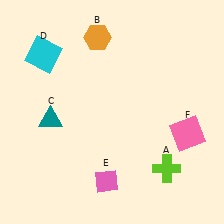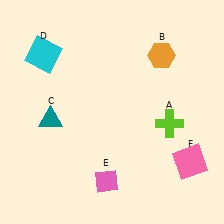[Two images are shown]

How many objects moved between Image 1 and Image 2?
3 objects moved between the two images.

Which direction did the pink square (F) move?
The pink square (F) moved down.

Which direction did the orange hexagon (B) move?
The orange hexagon (B) moved right.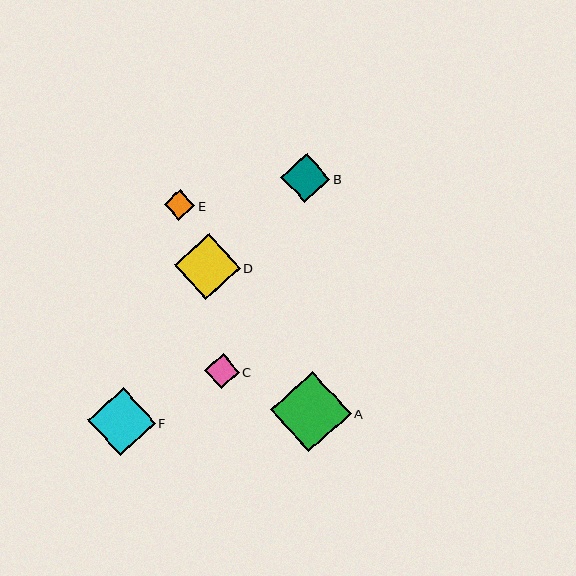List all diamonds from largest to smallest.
From largest to smallest: A, F, D, B, C, E.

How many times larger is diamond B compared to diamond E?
Diamond B is approximately 1.6 times the size of diamond E.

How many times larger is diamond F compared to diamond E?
Diamond F is approximately 2.2 times the size of diamond E.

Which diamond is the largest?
Diamond A is the largest with a size of approximately 81 pixels.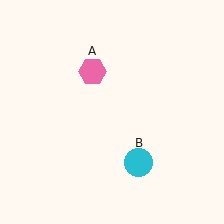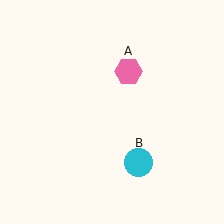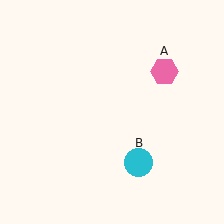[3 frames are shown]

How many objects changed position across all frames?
1 object changed position: pink hexagon (object A).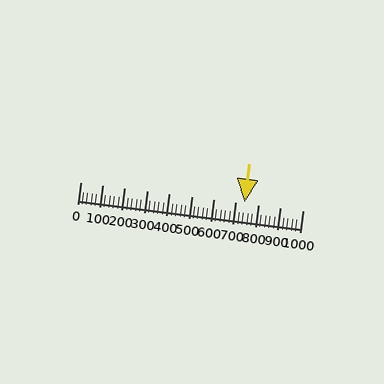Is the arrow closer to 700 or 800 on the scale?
The arrow is closer to 700.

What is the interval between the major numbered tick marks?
The major tick marks are spaced 100 units apart.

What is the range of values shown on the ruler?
The ruler shows values from 0 to 1000.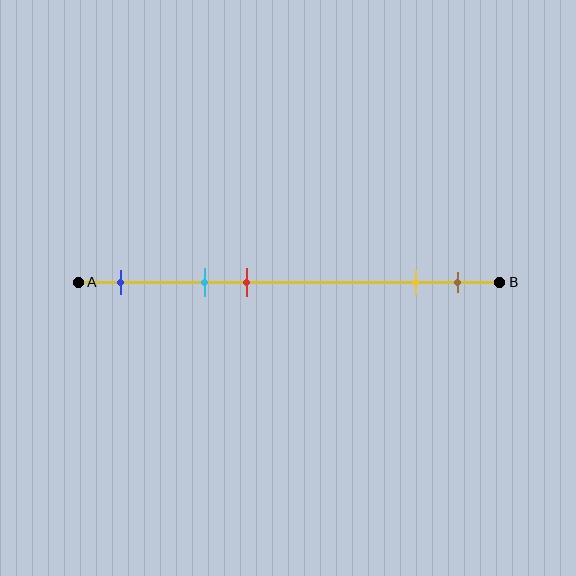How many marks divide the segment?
There are 5 marks dividing the segment.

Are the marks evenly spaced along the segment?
No, the marks are not evenly spaced.